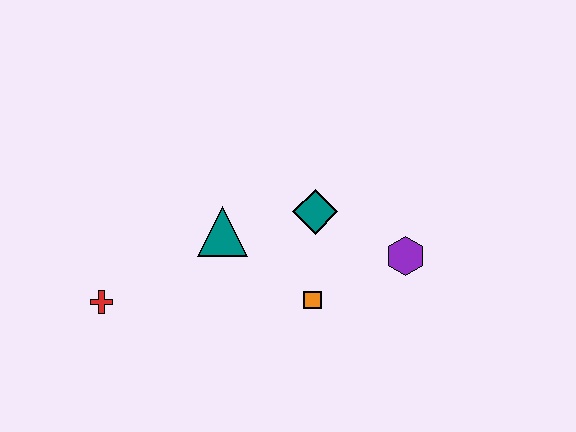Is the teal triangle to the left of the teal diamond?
Yes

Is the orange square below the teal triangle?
Yes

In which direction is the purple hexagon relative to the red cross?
The purple hexagon is to the right of the red cross.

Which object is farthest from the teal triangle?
The purple hexagon is farthest from the teal triangle.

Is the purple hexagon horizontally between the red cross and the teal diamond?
No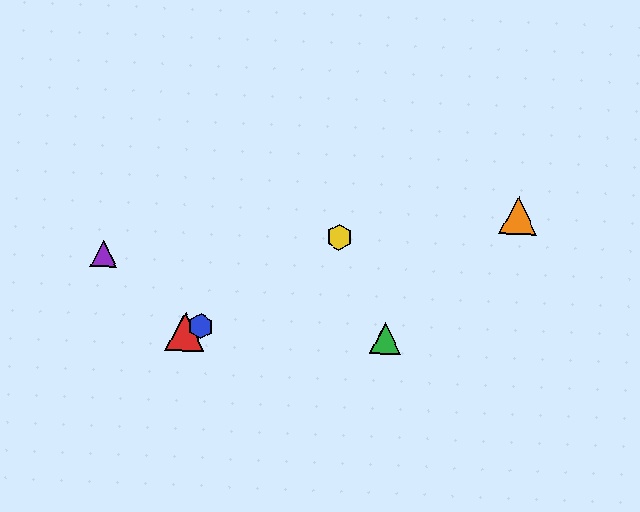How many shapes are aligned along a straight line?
3 shapes (the red triangle, the blue hexagon, the orange triangle) are aligned along a straight line.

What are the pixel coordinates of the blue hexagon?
The blue hexagon is at (201, 326).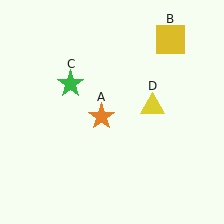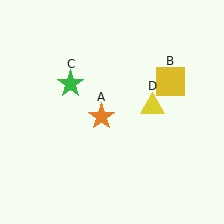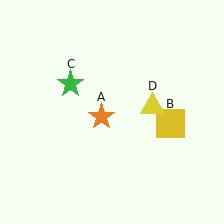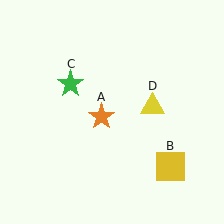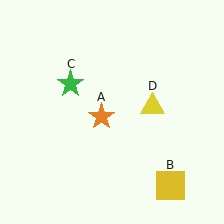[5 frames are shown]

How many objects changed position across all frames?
1 object changed position: yellow square (object B).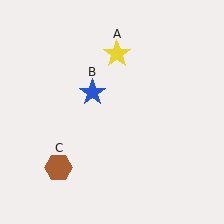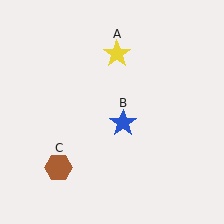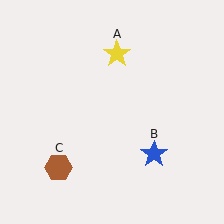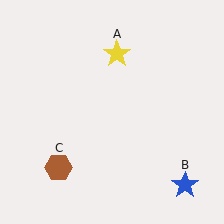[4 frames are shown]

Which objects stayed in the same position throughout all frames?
Yellow star (object A) and brown hexagon (object C) remained stationary.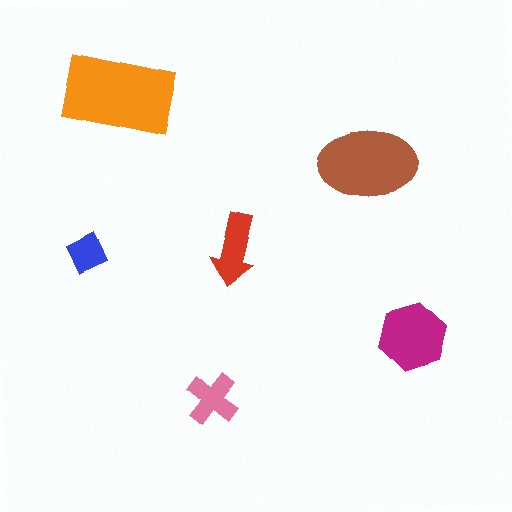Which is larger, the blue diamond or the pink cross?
The pink cross.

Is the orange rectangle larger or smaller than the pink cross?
Larger.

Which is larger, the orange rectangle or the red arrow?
The orange rectangle.